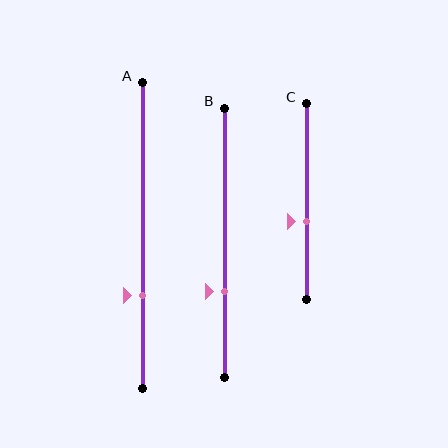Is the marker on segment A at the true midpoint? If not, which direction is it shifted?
No, the marker on segment A is shifted downward by about 20% of the segment length.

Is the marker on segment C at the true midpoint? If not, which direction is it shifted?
No, the marker on segment C is shifted downward by about 10% of the segment length.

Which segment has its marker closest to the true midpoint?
Segment C has its marker closest to the true midpoint.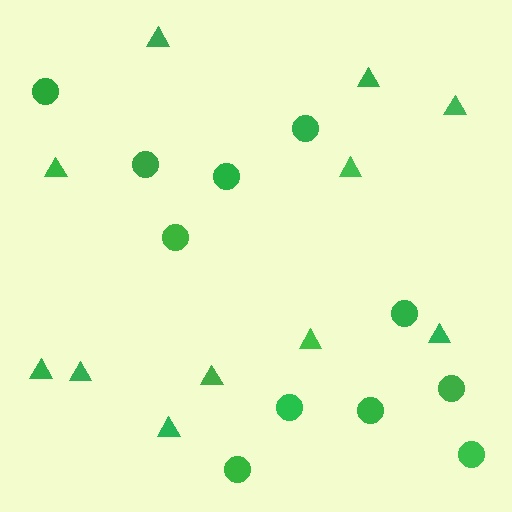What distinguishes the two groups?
There are 2 groups: one group of circles (11) and one group of triangles (11).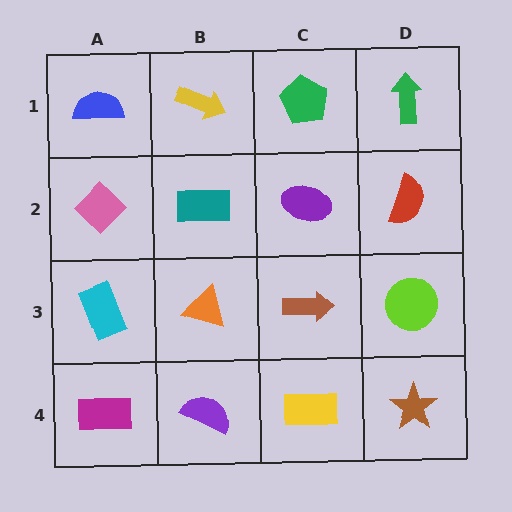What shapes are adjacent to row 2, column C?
A green pentagon (row 1, column C), a brown arrow (row 3, column C), a teal rectangle (row 2, column B), a red semicircle (row 2, column D).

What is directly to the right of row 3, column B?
A brown arrow.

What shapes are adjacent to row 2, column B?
A yellow arrow (row 1, column B), an orange triangle (row 3, column B), a pink diamond (row 2, column A), a purple ellipse (row 2, column C).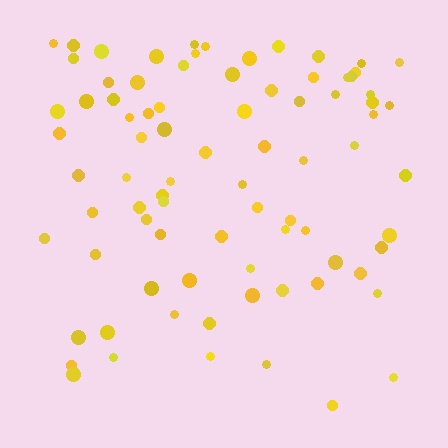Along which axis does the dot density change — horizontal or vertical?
Vertical.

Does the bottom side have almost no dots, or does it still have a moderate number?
Still a moderate number, just noticeably fewer than the top.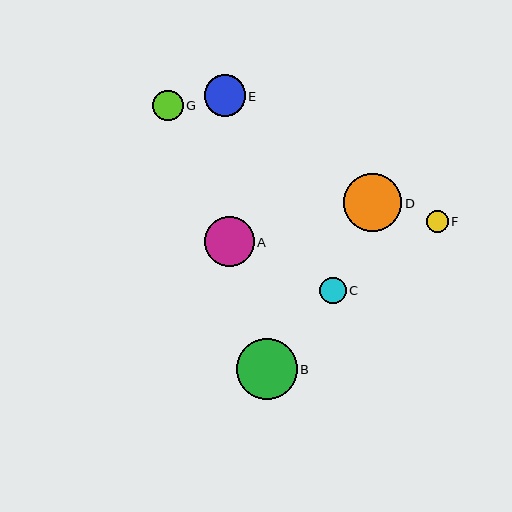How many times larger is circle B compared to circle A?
Circle B is approximately 1.2 times the size of circle A.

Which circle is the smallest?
Circle F is the smallest with a size of approximately 22 pixels.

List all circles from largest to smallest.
From largest to smallest: B, D, A, E, G, C, F.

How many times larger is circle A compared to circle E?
Circle A is approximately 1.2 times the size of circle E.